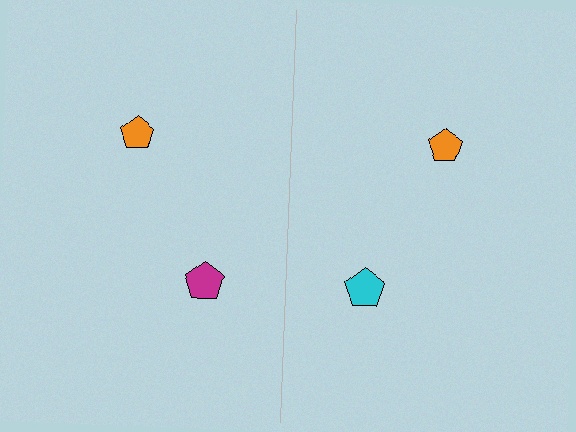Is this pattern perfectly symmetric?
No, the pattern is not perfectly symmetric. The cyan pentagon on the right side breaks the symmetry — its mirror counterpart is magenta.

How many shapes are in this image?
There are 4 shapes in this image.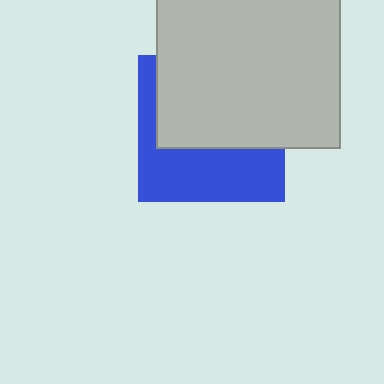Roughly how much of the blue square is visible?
A small part of it is visible (roughly 43%).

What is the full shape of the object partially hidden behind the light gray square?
The partially hidden object is a blue square.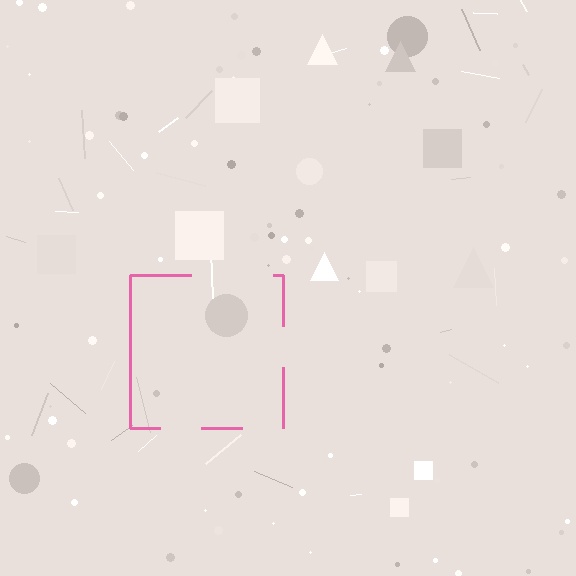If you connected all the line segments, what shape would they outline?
They would outline a square.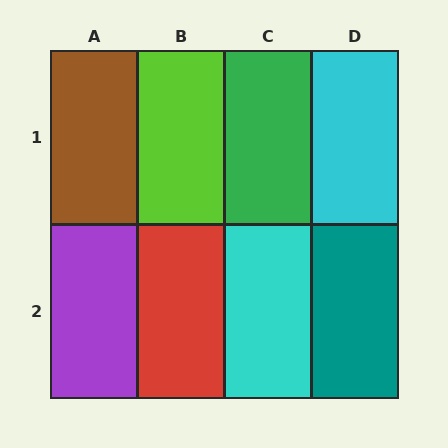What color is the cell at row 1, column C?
Green.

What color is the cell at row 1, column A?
Brown.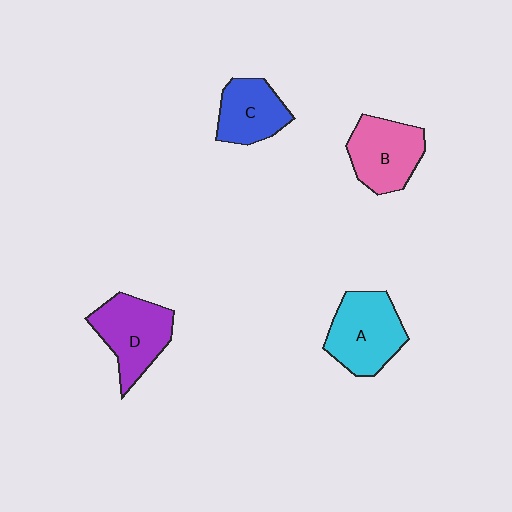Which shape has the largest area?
Shape A (cyan).